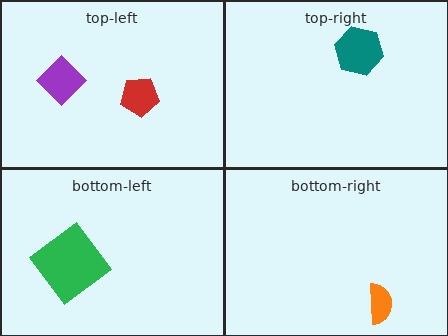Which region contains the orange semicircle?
The bottom-right region.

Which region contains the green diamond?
The bottom-left region.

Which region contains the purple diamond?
The top-left region.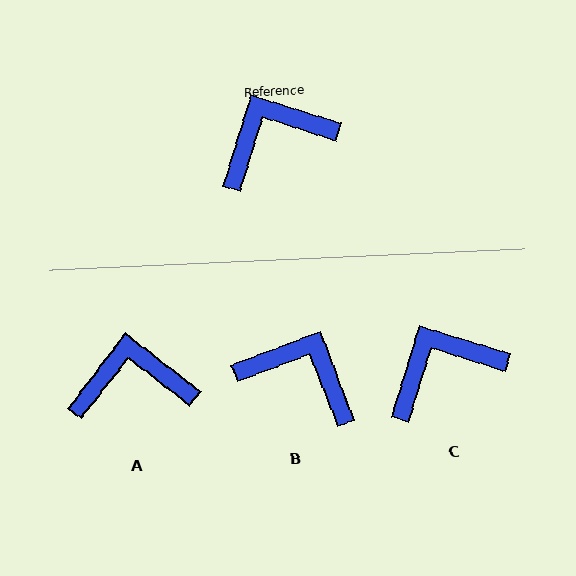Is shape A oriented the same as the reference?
No, it is off by about 21 degrees.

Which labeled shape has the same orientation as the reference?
C.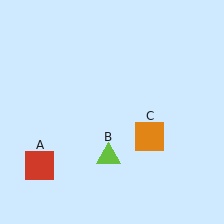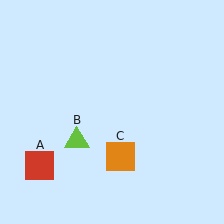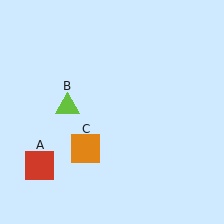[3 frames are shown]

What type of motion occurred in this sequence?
The lime triangle (object B), orange square (object C) rotated clockwise around the center of the scene.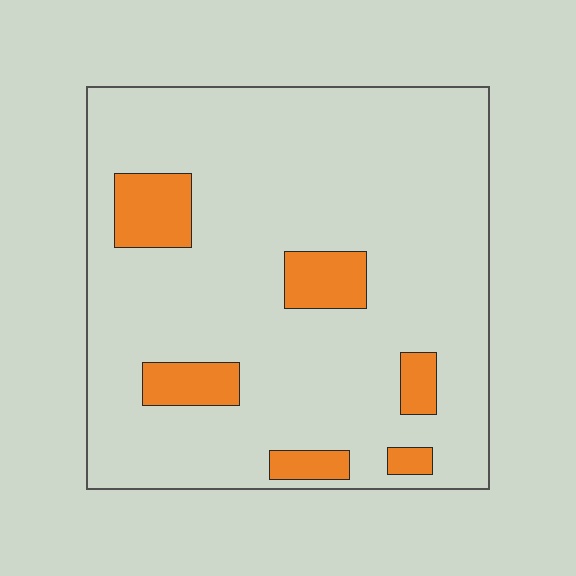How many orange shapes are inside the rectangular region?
6.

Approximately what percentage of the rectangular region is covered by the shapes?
Approximately 15%.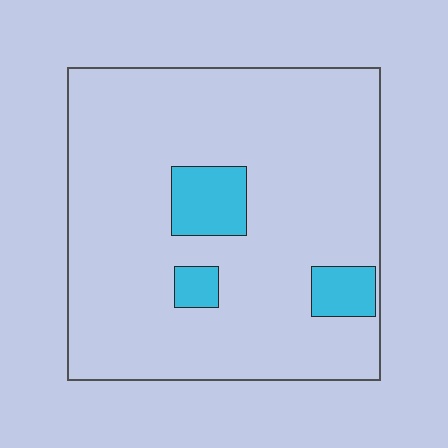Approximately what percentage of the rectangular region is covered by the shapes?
Approximately 10%.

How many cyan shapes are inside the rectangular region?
3.